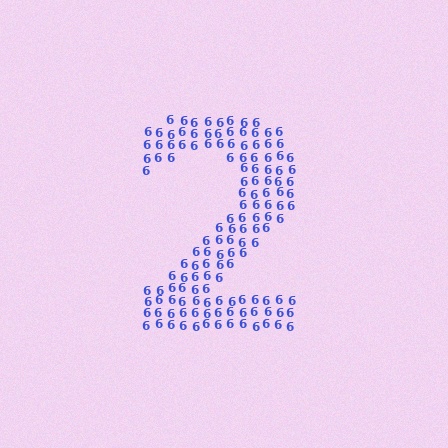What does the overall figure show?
The overall figure shows the digit 2.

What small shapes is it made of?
It is made of small digit 6's.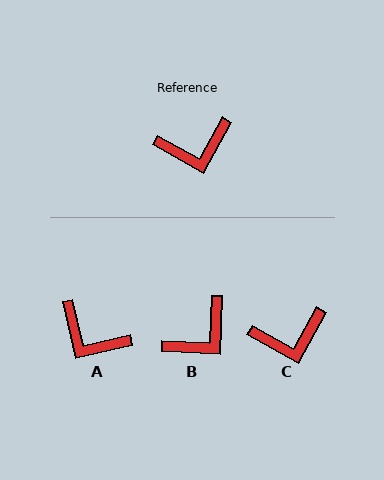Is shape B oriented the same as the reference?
No, it is off by about 27 degrees.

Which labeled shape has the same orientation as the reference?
C.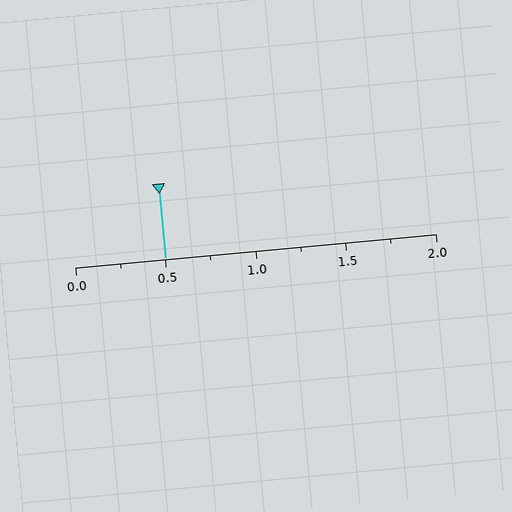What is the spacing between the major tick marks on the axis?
The major ticks are spaced 0.5 apart.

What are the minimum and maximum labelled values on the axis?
The axis runs from 0.0 to 2.0.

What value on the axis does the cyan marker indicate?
The marker indicates approximately 0.5.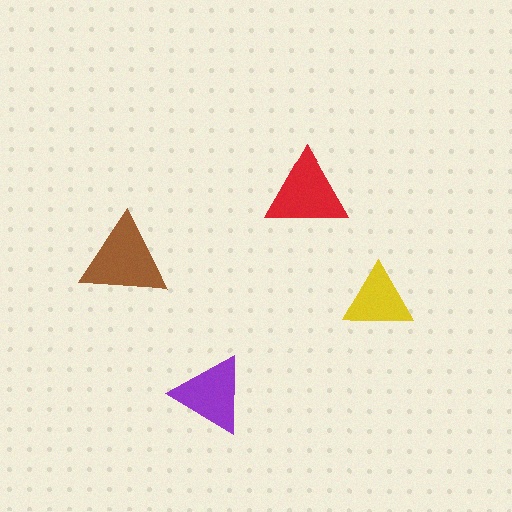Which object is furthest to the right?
The yellow triangle is rightmost.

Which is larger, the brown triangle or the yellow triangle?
The brown one.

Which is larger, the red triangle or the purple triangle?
The red one.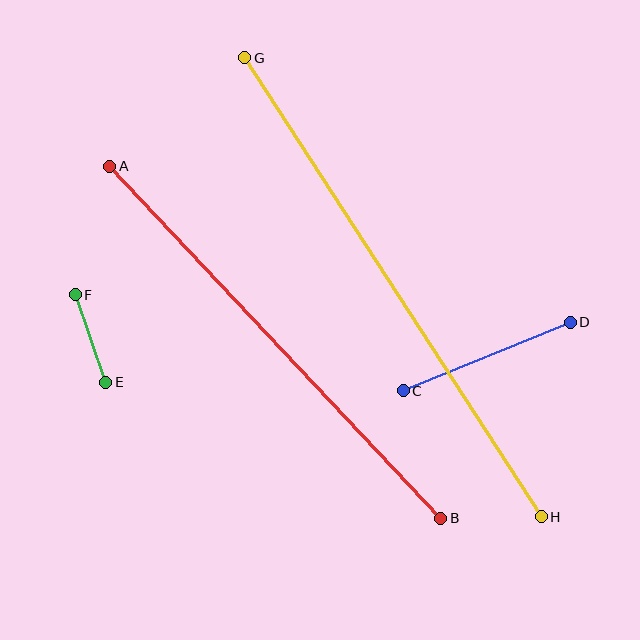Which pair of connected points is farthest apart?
Points G and H are farthest apart.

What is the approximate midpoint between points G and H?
The midpoint is at approximately (393, 287) pixels.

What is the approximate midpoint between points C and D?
The midpoint is at approximately (487, 357) pixels.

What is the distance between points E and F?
The distance is approximately 92 pixels.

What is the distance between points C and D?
The distance is approximately 180 pixels.